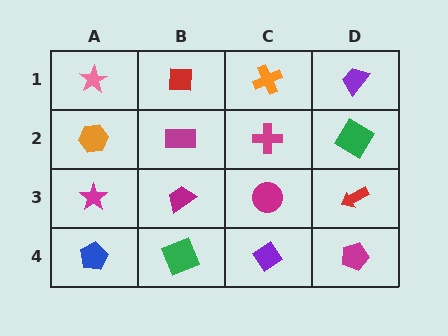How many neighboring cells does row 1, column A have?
2.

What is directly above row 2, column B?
A red square.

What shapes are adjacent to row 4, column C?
A magenta circle (row 3, column C), a green square (row 4, column B), a magenta pentagon (row 4, column D).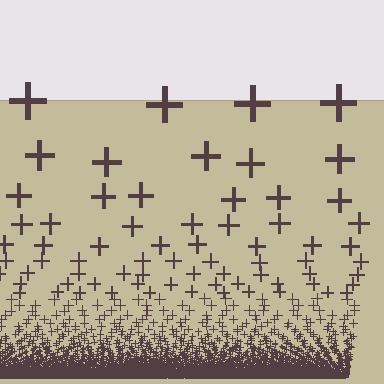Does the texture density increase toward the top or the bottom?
Density increases toward the bottom.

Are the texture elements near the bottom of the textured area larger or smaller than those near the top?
Smaller. The gradient is inverted — elements near the bottom are smaller and denser.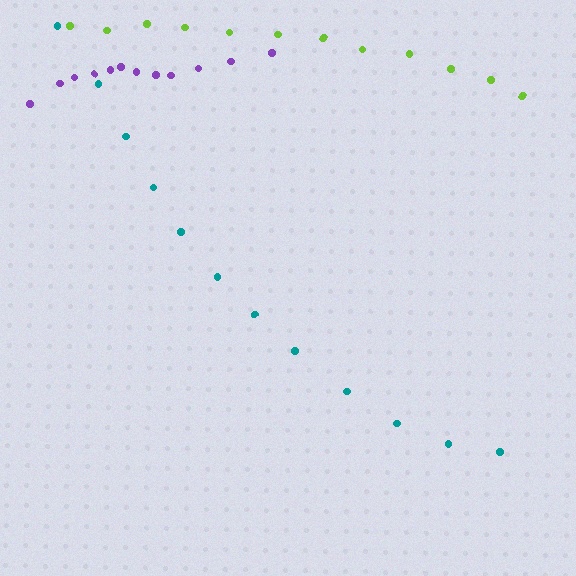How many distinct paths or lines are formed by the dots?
There are 3 distinct paths.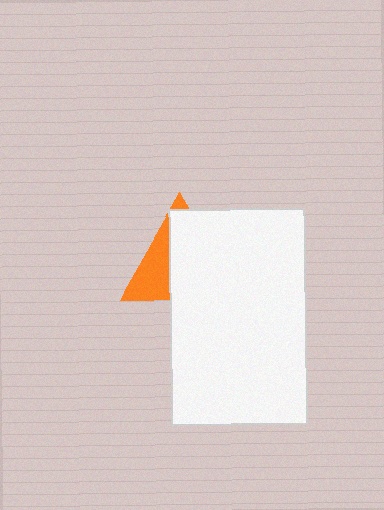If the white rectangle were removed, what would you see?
You would see the complete orange triangle.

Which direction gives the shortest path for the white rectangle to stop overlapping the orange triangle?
Moving right gives the shortest separation.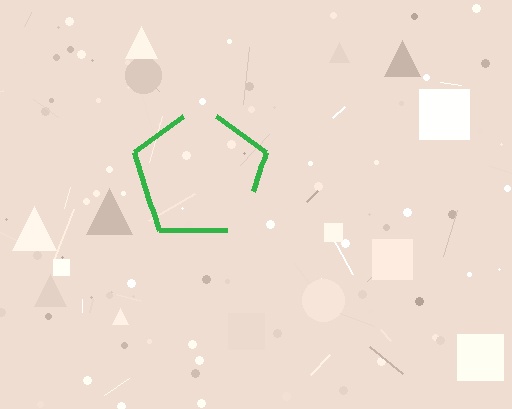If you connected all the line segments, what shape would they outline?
They would outline a pentagon.